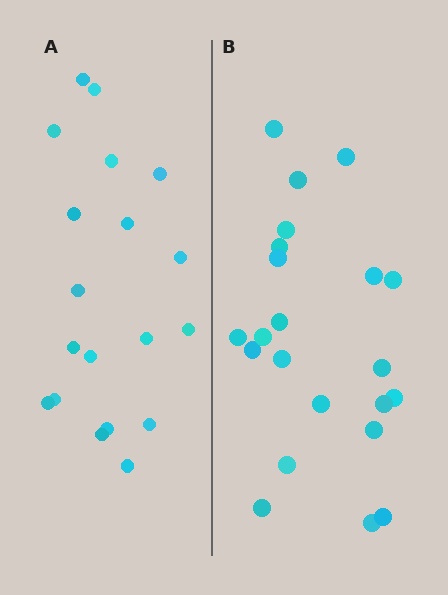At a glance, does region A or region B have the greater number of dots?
Region B (the right region) has more dots.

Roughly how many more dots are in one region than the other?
Region B has just a few more — roughly 2 or 3 more dots than region A.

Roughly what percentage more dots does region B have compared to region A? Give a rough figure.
About 15% more.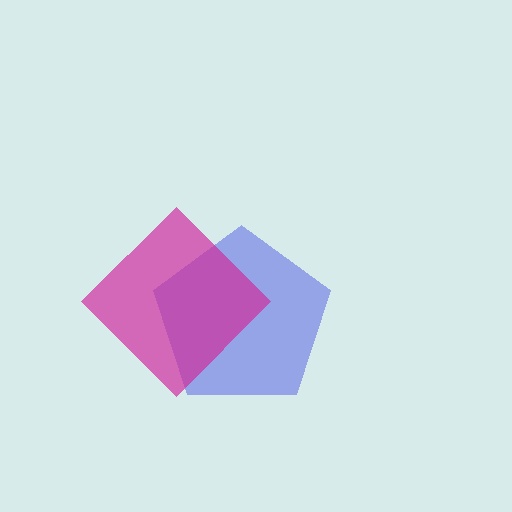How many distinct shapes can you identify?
There are 2 distinct shapes: a blue pentagon, a magenta diamond.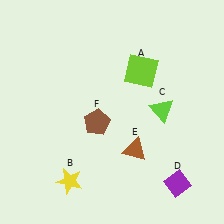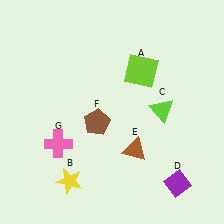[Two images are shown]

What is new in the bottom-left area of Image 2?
A pink cross (G) was added in the bottom-left area of Image 2.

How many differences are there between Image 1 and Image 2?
There is 1 difference between the two images.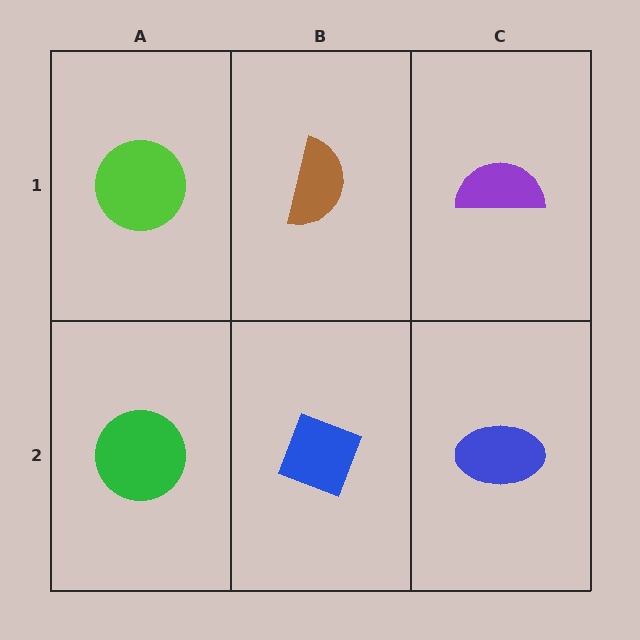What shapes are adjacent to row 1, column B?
A blue diamond (row 2, column B), a lime circle (row 1, column A), a purple semicircle (row 1, column C).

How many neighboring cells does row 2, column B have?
3.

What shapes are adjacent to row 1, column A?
A green circle (row 2, column A), a brown semicircle (row 1, column B).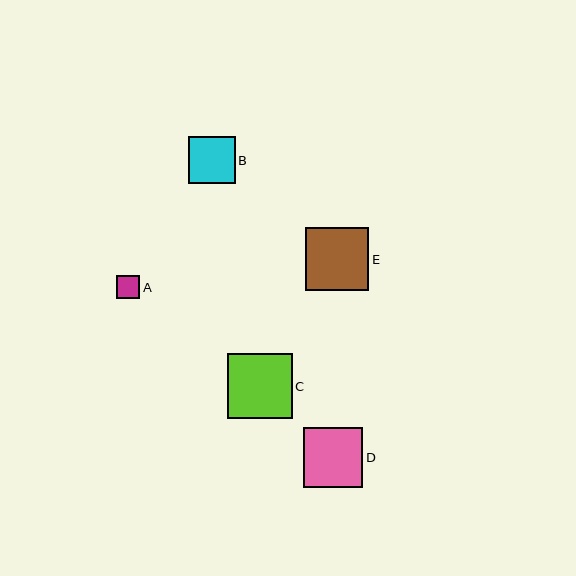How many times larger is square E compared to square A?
Square E is approximately 2.7 times the size of square A.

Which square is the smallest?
Square A is the smallest with a size of approximately 23 pixels.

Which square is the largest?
Square C is the largest with a size of approximately 65 pixels.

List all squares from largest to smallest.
From largest to smallest: C, E, D, B, A.